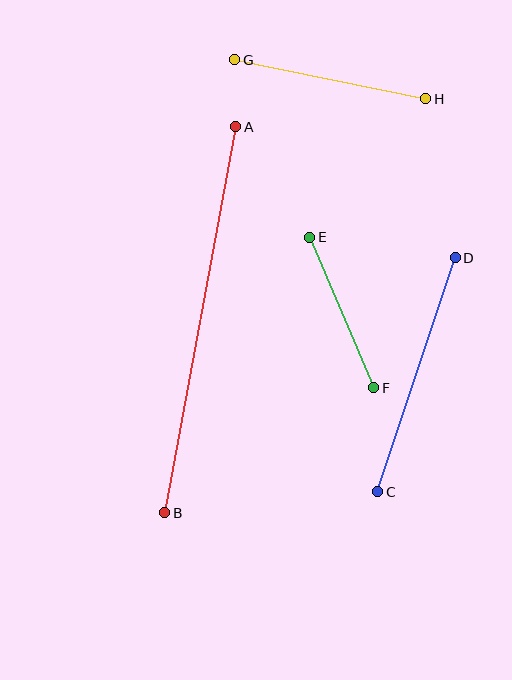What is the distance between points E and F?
The distance is approximately 163 pixels.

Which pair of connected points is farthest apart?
Points A and B are farthest apart.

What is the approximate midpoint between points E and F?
The midpoint is at approximately (342, 313) pixels.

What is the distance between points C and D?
The distance is approximately 247 pixels.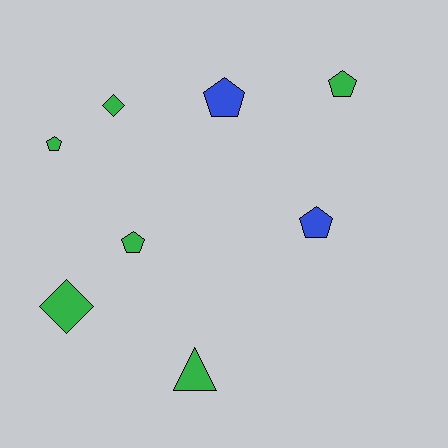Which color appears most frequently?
Green, with 6 objects.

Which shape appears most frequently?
Pentagon, with 5 objects.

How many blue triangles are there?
There are no blue triangles.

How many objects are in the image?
There are 8 objects.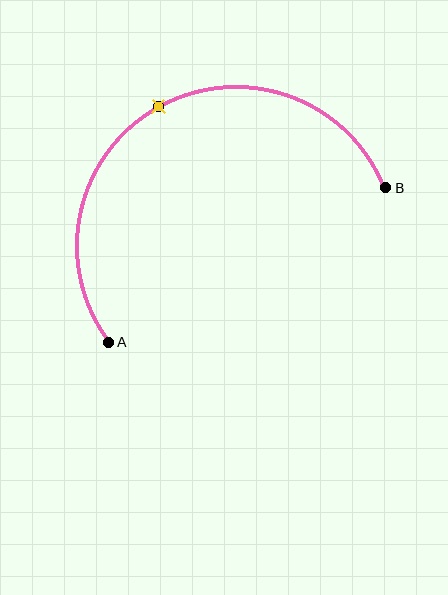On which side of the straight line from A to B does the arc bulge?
The arc bulges above the straight line connecting A and B.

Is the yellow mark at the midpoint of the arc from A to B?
Yes. The yellow mark lies on the arc at equal arc-length from both A and B — it is the arc midpoint.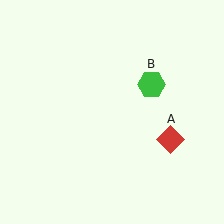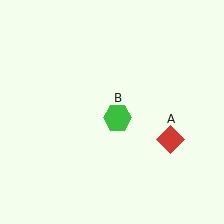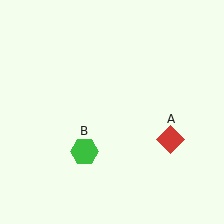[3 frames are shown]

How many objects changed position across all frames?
1 object changed position: green hexagon (object B).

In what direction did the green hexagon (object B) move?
The green hexagon (object B) moved down and to the left.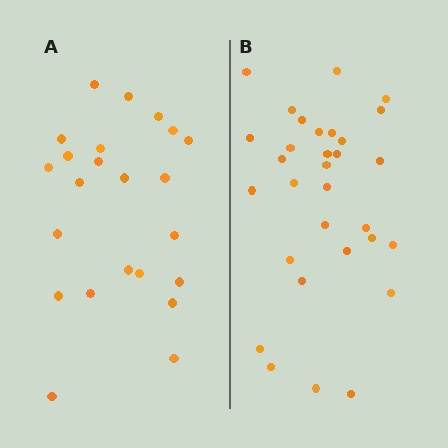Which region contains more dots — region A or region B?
Region B (the right region) has more dots.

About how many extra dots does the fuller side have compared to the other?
Region B has roughly 8 or so more dots than region A.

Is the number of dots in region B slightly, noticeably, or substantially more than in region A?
Region B has noticeably more, but not dramatically so. The ratio is roughly 1.3 to 1.